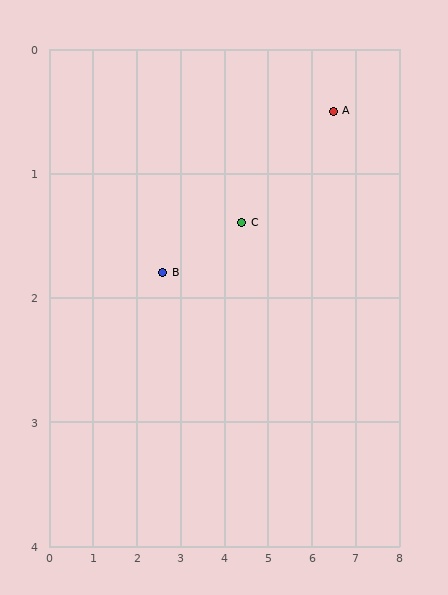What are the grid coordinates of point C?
Point C is at approximately (4.4, 1.4).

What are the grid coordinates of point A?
Point A is at approximately (6.5, 0.5).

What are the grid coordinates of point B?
Point B is at approximately (2.6, 1.8).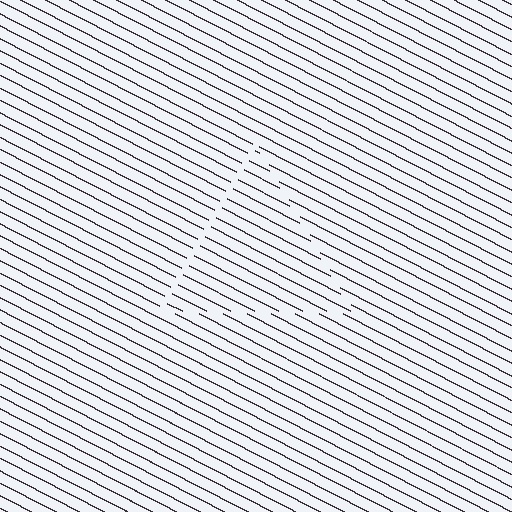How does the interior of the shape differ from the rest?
The interior of the shape contains the same grating, shifted by half a period — the contour is defined by the phase discontinuity where line-ends from the inner and outer gratings abut.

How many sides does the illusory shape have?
3 sides — the line-ends trace a triangle.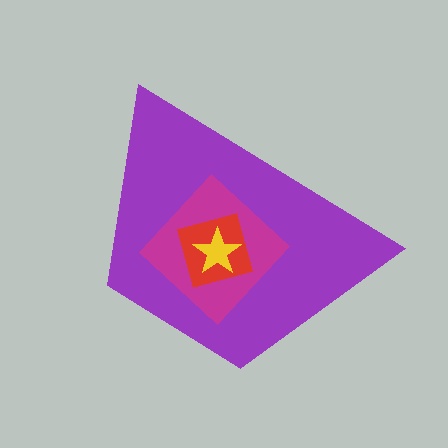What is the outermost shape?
The purple trapezoid.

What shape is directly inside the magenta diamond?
The red square.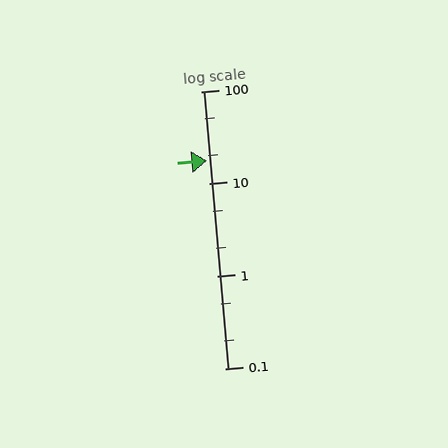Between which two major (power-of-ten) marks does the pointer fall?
The pointer is between 10 and 100.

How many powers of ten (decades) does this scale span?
The scale spans 3 decades, from 0.1 to 100.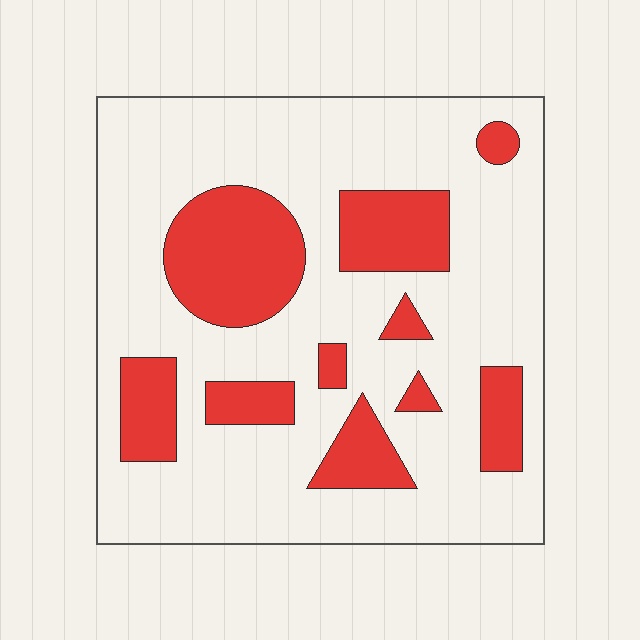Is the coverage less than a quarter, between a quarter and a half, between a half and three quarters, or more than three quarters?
Less than a quarter.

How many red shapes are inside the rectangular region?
10.